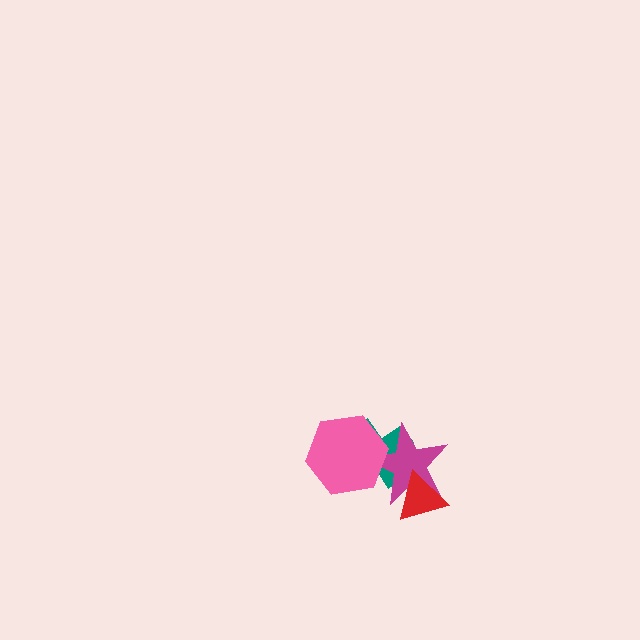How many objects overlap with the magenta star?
3 objects overlap with the magenta star.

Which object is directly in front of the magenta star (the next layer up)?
The red triangle is directly in front of the magenta star.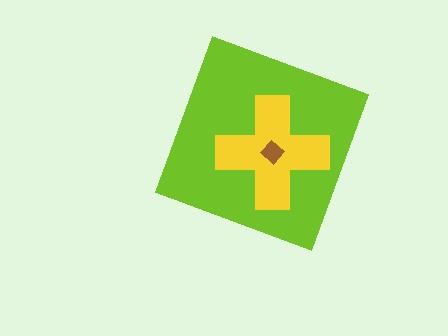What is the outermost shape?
The lime diamond.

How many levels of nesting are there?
3.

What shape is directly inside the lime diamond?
The yellow cross.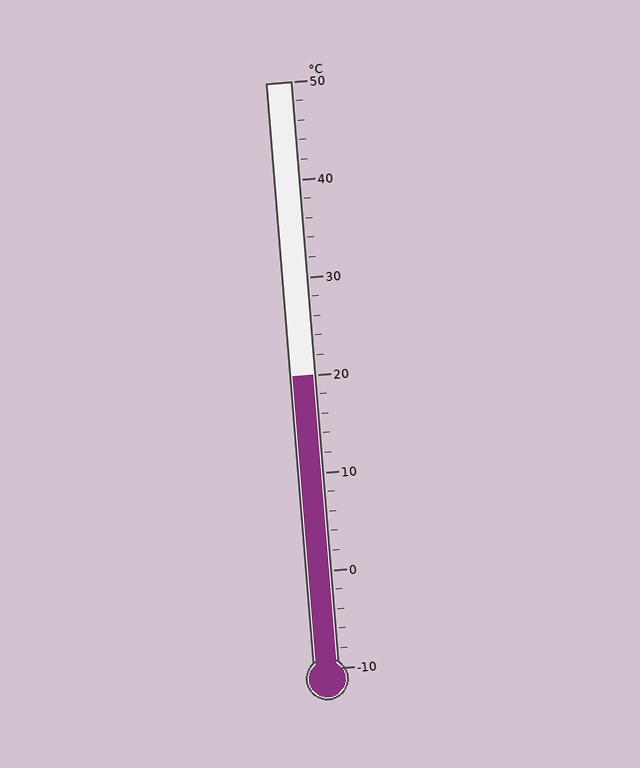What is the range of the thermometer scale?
The thermometer scale ranges from -10°C to 50°C.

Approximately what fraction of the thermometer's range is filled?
The thermometer is filled to approximately 50% of its range.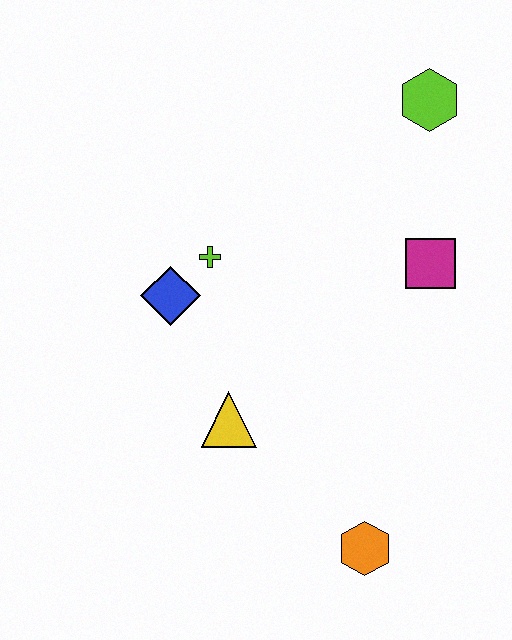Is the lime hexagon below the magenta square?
No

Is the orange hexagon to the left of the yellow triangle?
No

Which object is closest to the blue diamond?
The lime cross is closest to the blue diamond.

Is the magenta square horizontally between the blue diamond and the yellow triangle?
No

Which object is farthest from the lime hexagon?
The orange hexagon is farthest from the lime hexagon.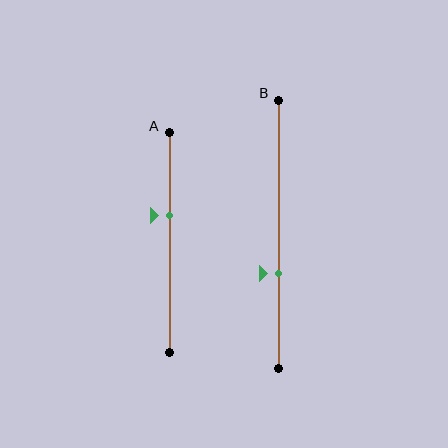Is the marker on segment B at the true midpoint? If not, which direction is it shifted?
No, the marker on segment B is shifted downward by about 14% of the segment length.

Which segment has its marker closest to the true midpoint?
Segment A has its marker closest to the true midpoint.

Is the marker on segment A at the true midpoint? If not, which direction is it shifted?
No, the marker on segment A is shifted upward by about 13% of the segment length.